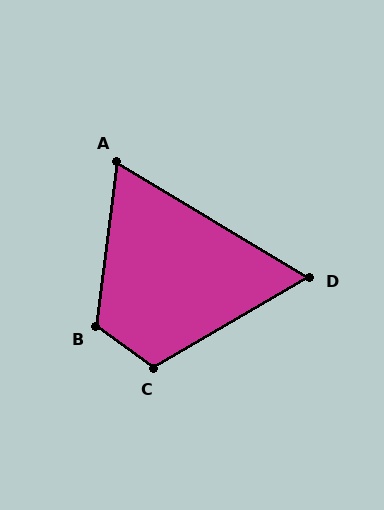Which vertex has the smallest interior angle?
D, at approximately 61 degrees.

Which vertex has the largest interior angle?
B, at approximately 119 degrees.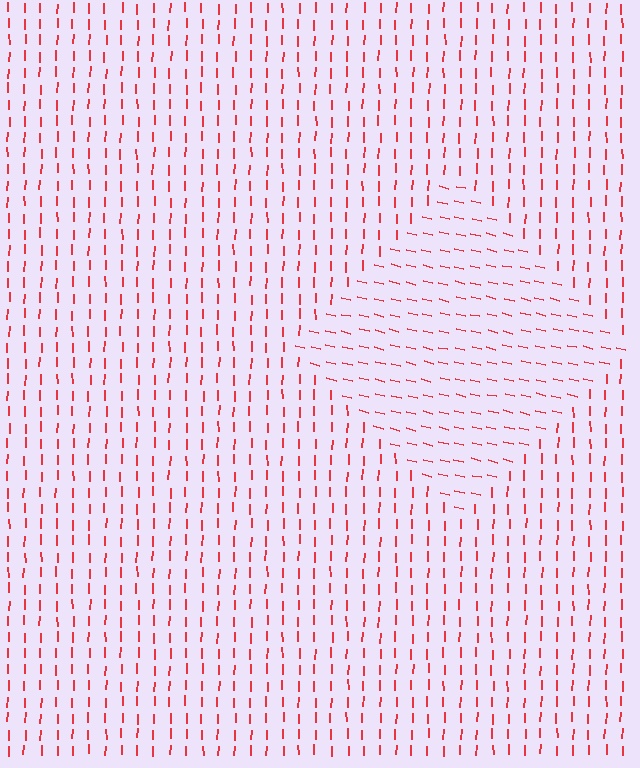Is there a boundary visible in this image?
Yes, there is a texture boundary formed by a change in line orientation.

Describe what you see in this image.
The image is filled with small red line segments. A diamond region in the image has lines oriented differently from the surrounding lines, creating a visible texture boundary.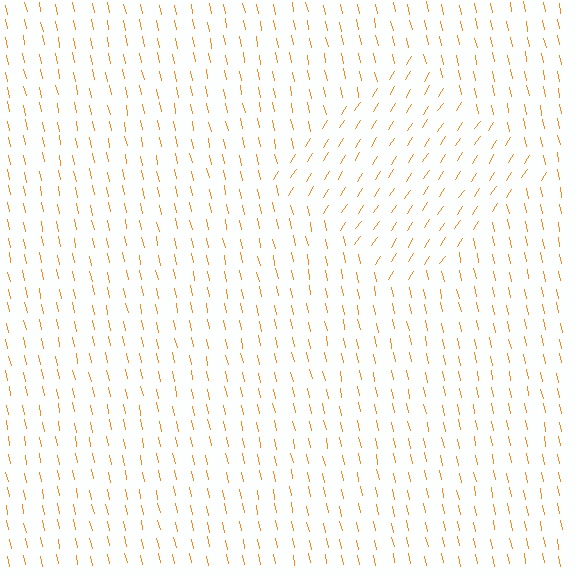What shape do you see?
I see a diamond.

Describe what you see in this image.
The image is filled with small orange line segments. A diamond region in the image has lines oriented differently from the surrounding lines, creating a visible texture boundary.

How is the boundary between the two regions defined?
The boundary is defined purely by a change in line orientation (approximately 45 degrees difference). All lines are the same color and thickness.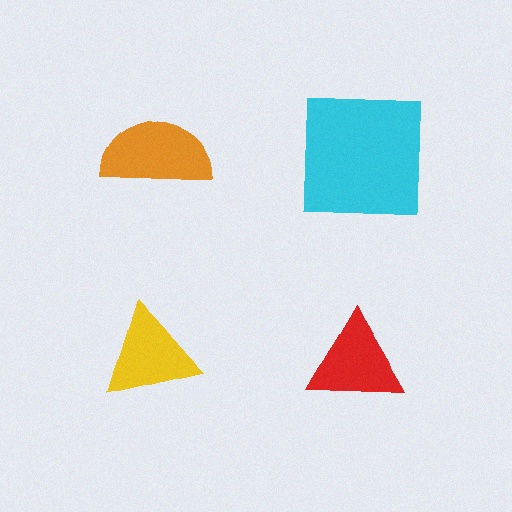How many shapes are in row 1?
2 shapes.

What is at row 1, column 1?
An orange semicircle.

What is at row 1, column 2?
A cyan square.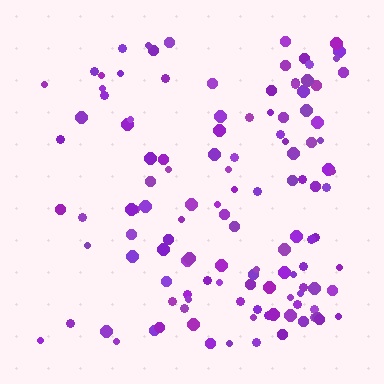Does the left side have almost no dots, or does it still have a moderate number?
Still a moderate number, just noticeably fewer than the right.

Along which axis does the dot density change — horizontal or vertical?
Horizontal.